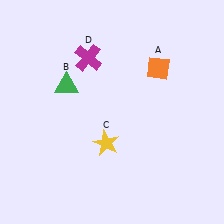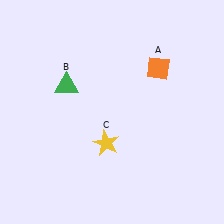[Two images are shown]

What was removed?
The magenta cross (D) was removed in Image 2.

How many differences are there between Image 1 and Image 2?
There is 1 difference between the two images.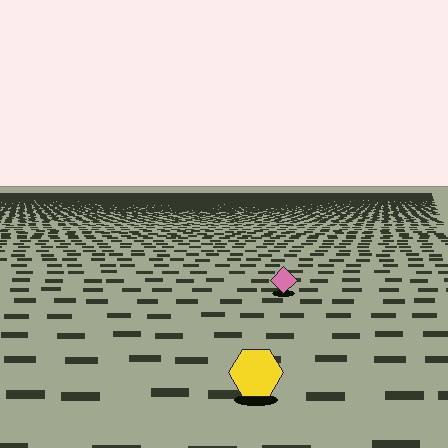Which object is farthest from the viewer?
The pink diamond is farthest from the viewer. It appears smaller and the ground texture around it is denser.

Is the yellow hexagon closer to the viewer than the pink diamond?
Yes. The yellow hexagon is closer — you can tell from the texture gradient: the ground texture is coarser near it.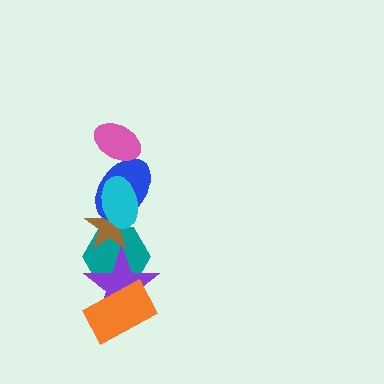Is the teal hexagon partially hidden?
Yes, it is partially covered by another shape.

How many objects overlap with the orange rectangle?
2 objects overlap with the orange rectangle.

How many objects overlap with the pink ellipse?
1 object overlaps with the pink ellipse.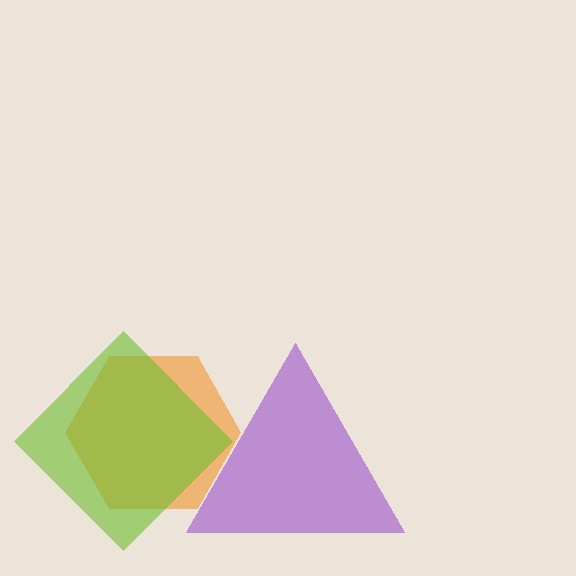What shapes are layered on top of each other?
The layered shapes are: an orange hexagon, a purple triangle, a lime diamond.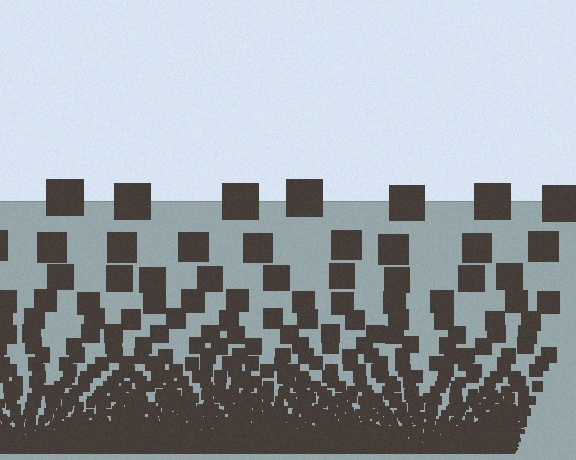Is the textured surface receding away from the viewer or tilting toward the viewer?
The surface appears to tilt toward the viewer. Texture elements get larger and sparser toward the top.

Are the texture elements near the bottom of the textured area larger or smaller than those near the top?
Smaller. The gradient is inverted — elements near the bottom are smaller and denser.